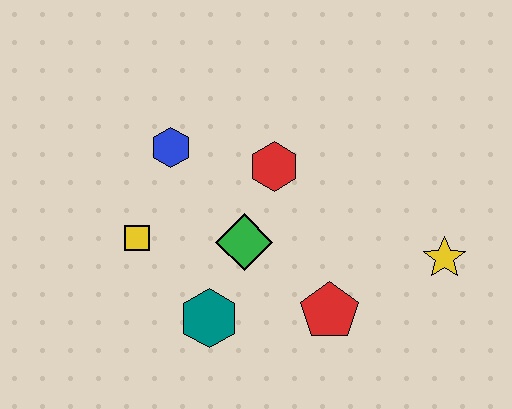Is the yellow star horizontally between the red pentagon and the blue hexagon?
No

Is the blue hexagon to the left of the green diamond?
Yes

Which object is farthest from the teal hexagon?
The yellow star is farthest from the teal hexagon.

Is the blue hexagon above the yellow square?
Yes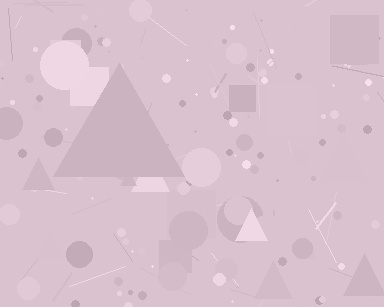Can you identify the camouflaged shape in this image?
The camouflaged shape is a triangle.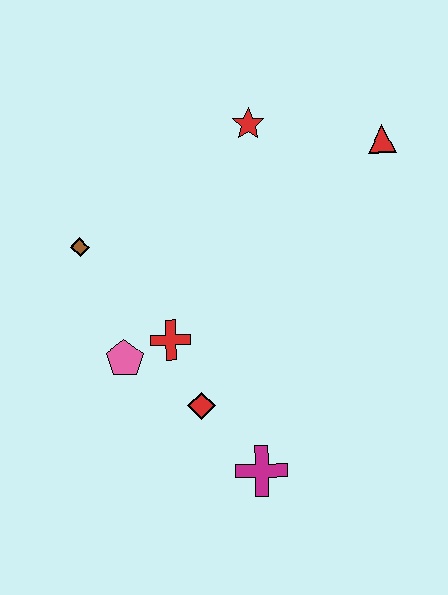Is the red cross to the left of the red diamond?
Yes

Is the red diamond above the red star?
No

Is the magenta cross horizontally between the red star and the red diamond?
No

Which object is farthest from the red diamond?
The red triangle is farthest from the red diamond.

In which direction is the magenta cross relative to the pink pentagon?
The magenta cross is to the right of the pink pentagon.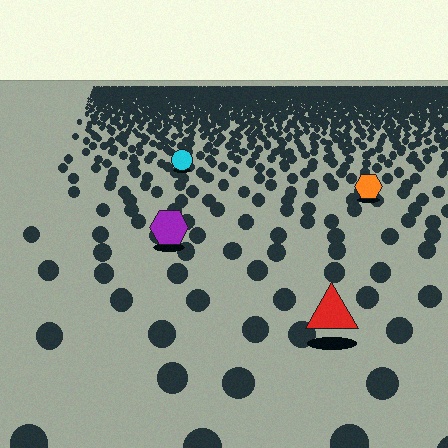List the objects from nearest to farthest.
From nearest to farthest: the red triangle, the purple hexagon, the orange hexagon, the cyan circle.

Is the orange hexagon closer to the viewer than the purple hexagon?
No. The purple hexagon is closer — you can tell from the texture gradient: the ground texture is coarser near it.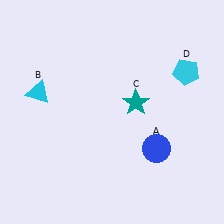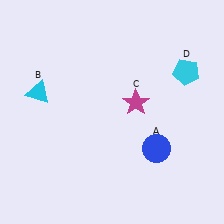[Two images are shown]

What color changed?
The star (C) changed from teal in Image 1 to magenta in Image 2.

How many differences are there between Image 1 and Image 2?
There is 1 difference between the two images.